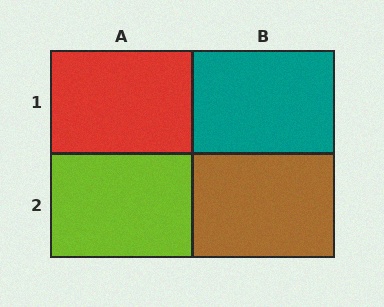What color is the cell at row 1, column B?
Teal.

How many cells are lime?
1 cell is lime.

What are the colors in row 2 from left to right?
Lime, brown.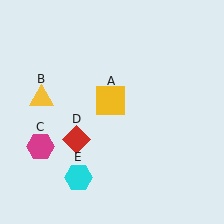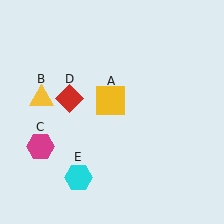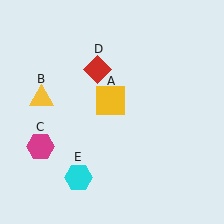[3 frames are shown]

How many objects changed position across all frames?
1 object changed position: red diamond (object D).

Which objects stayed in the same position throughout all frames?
Yellow square (object A) and yellow triangle (object B) and magenta hexagon (object C) and cyan hexagon (object E) remained stationary.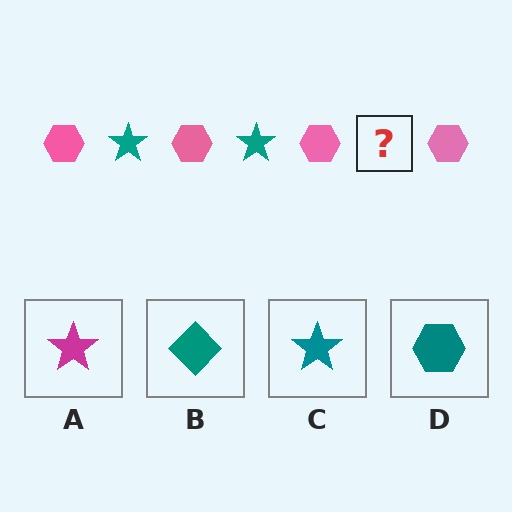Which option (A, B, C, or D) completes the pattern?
C.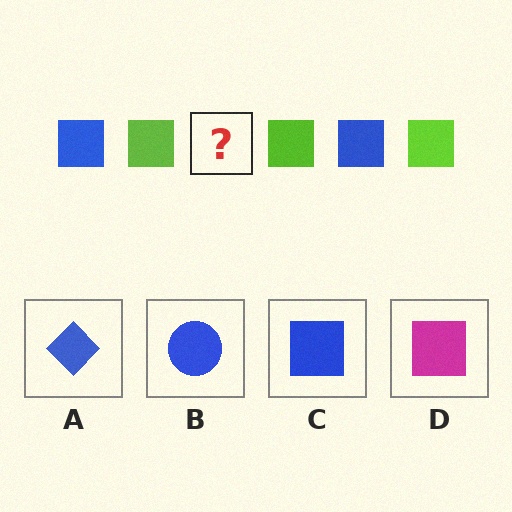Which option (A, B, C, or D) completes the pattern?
C.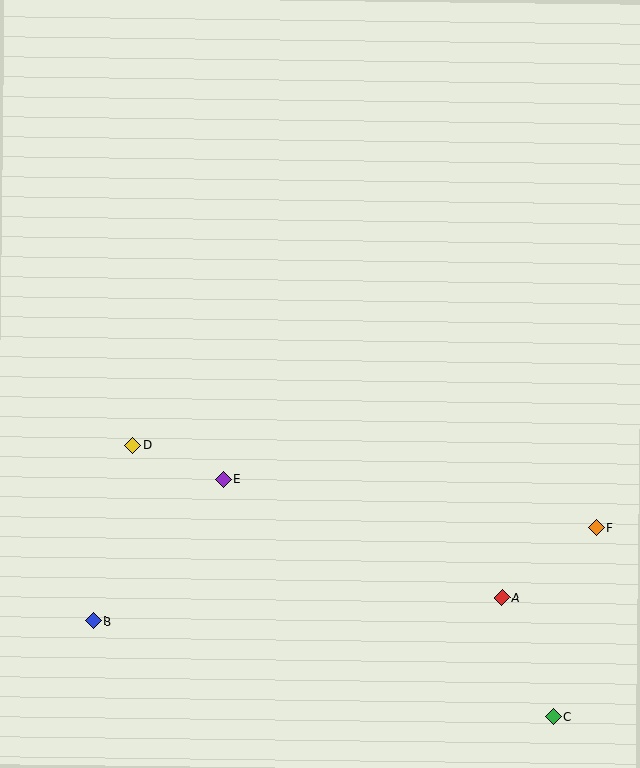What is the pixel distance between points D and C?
The distance between D and C is 500 pixels.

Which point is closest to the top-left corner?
Point D is closest to the top-left corner.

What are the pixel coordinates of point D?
Point D is at (133, 445).